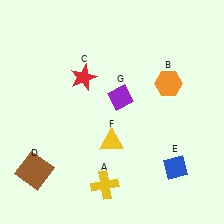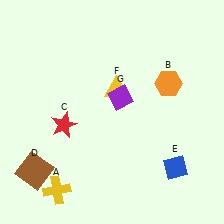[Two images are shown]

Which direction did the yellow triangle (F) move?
The yellow triangle (F) moved up.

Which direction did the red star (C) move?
The red star (C) moved down.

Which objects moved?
The objects that moved are: the yellow cross (A), the red star (C), the yellow triangle (F).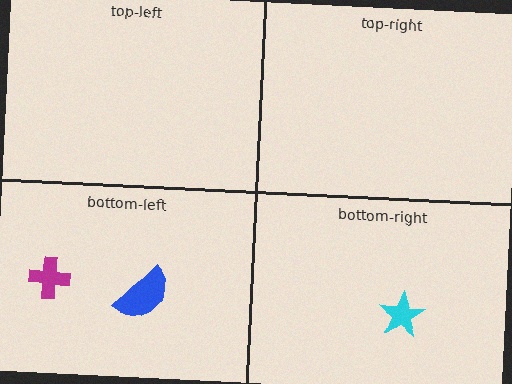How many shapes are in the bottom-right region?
1.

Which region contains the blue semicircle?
The bottom-left region.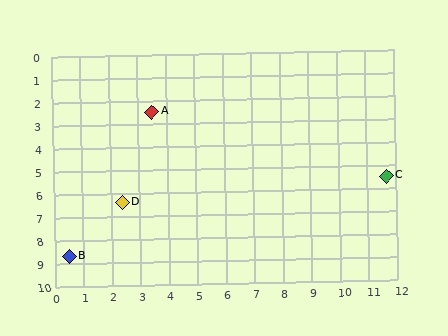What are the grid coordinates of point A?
Point A is at approximately (3.5, 2.5).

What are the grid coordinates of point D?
Point D is at approximately (2.4, 6.4).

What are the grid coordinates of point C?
Point C is at approximately (11.7, 5.5).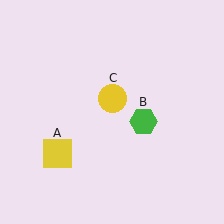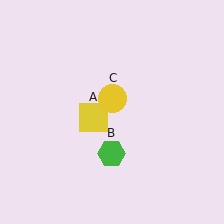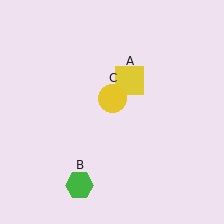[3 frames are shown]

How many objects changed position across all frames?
2 objects changed position: yellow square (object A), green hexagon (object B).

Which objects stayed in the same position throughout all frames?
Yellow circle (object C) remained stationary.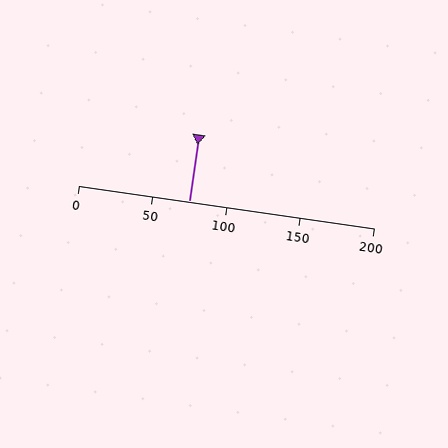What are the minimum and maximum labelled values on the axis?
The axis runs from 0 to 200.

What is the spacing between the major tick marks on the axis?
The major ticks are spaced 50 apart.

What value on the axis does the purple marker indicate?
The marker indicates approximately 75.